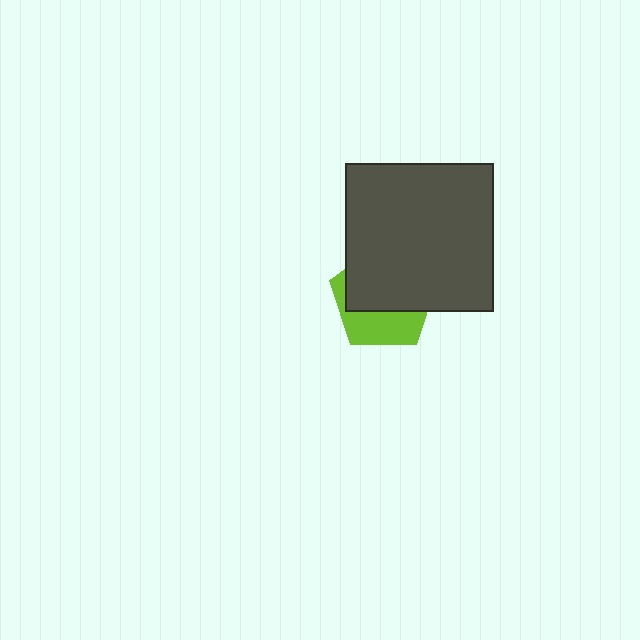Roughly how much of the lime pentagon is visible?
A small part of it is visible (roughly 39%).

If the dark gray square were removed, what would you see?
You would see the complete lime pentagon.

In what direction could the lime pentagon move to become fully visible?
The lime pentagon could move down. That would shift it out from behind the dark gray square entirely.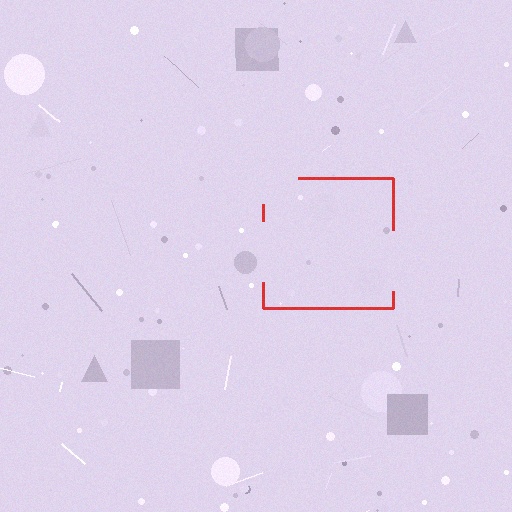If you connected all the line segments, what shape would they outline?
They would outline a square.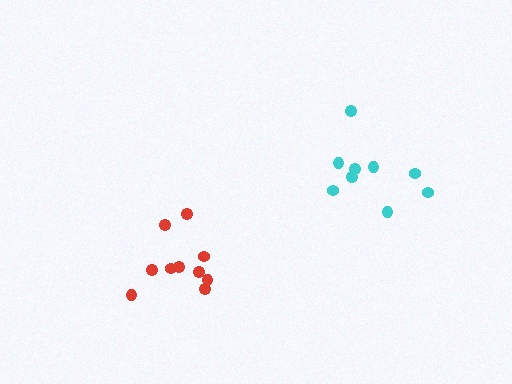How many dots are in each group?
Group 1: 9 dots, Group 2: 10 dots (19 total).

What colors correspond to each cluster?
The clusters are colored: cyan, red.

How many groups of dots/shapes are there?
There are 2 groups.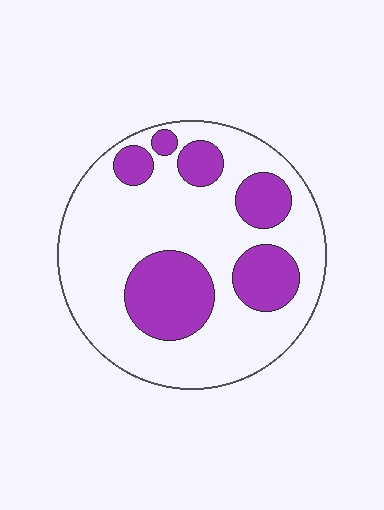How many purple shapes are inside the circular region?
6.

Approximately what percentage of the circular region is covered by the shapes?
Approximately 30%.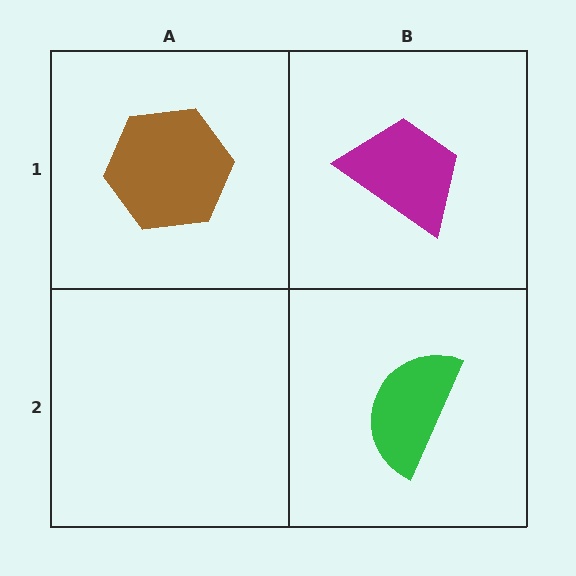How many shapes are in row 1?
2 shapes.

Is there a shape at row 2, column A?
No, that cell is empty.